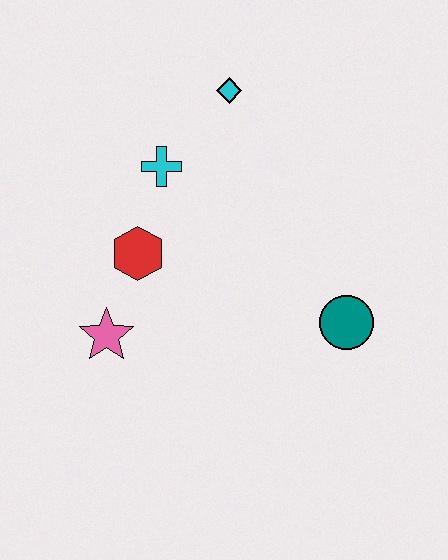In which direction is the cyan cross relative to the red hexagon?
The cyan cross is above the red hexagon.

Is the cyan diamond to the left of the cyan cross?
No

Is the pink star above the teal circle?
No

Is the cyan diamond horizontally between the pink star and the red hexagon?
No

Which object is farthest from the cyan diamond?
The pink star is farthest from the cyan diamond.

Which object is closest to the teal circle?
The red hexagon is closest to the teal circle.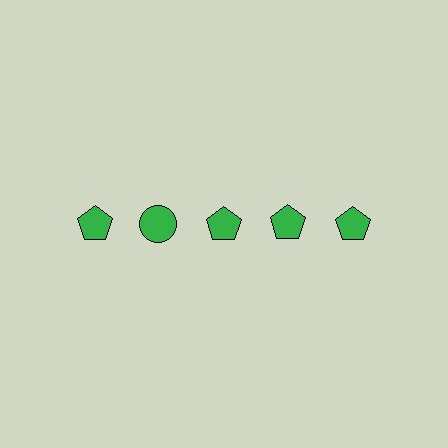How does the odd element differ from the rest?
It has a different shape: circle instead of pentagon.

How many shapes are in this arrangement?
There are 5 shapes arranged in a grid pattern.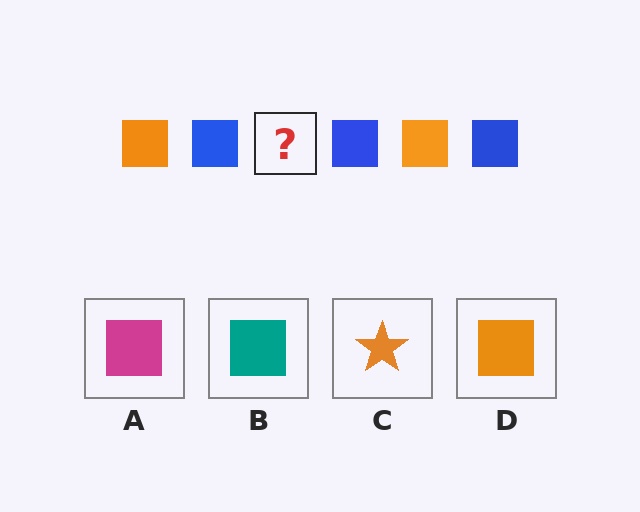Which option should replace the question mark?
Option D.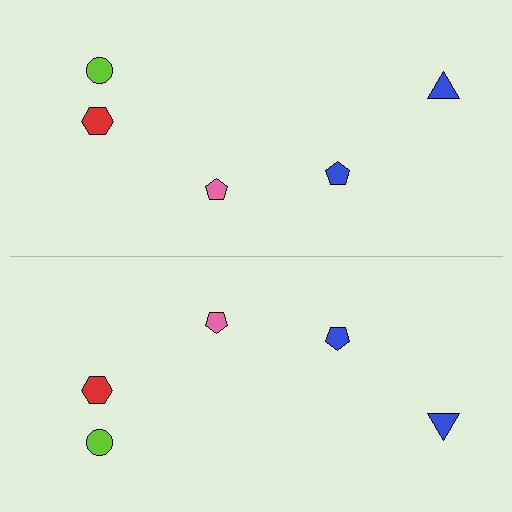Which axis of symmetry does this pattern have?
The pattern has a horizontal axis of symmetry running through the center of the image.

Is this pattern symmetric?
Yes, this pattern has bilateral (reflection) symmetry.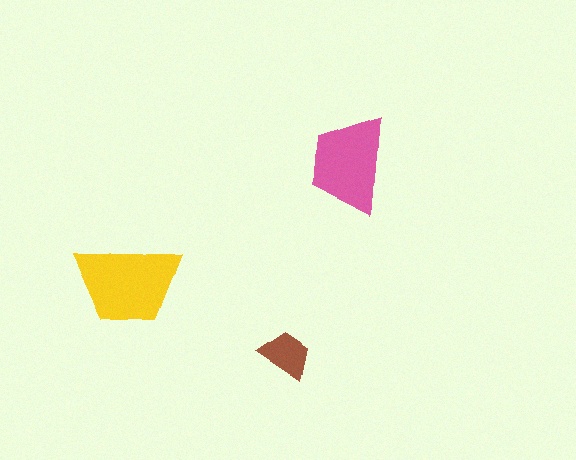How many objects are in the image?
There are 3 objects in the image.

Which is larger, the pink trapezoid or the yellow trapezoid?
The yellow one.